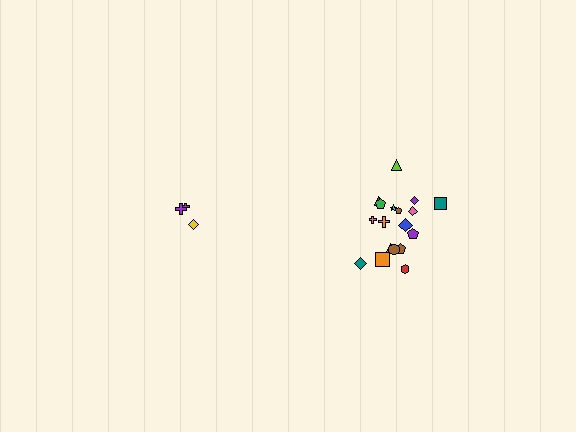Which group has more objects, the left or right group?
The right group.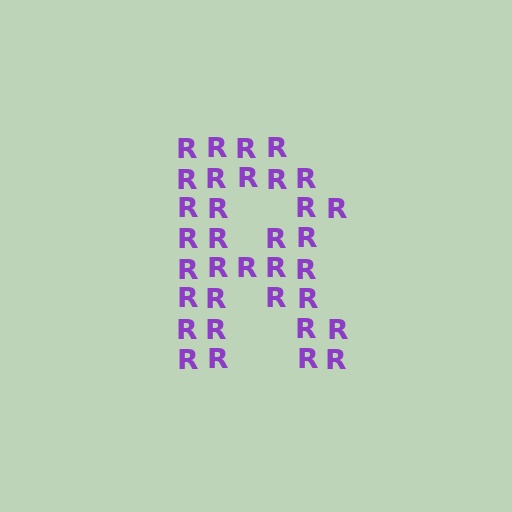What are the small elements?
The small elements are letter R's.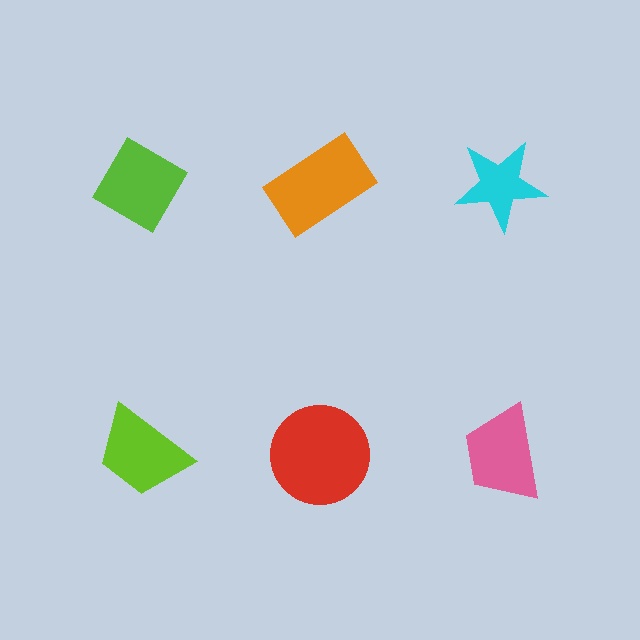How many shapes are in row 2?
3 shapes.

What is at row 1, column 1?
A lime diamond.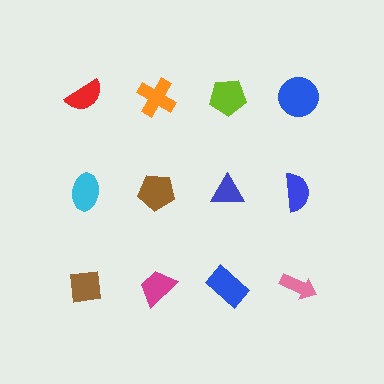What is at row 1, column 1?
A red semicircle.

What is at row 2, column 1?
A cyan ellipse.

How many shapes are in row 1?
4 shapes.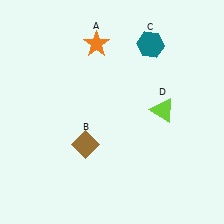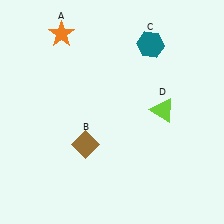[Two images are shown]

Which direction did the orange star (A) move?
The orange star (A) moved left.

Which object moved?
The orange star (A) moved left.